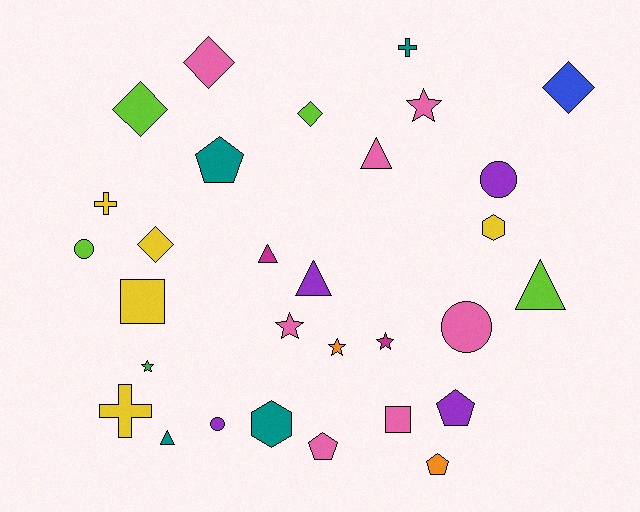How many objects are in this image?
There are 30 objects.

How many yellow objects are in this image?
There are 5 yellow objects.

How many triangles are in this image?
There are 5 triangles.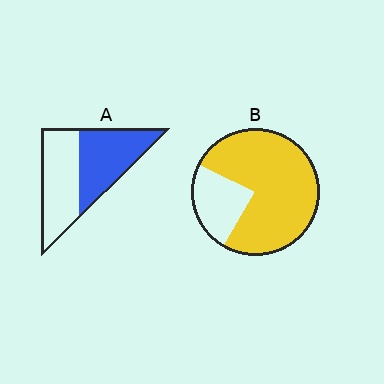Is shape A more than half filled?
Roughly half.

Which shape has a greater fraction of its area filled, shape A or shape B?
Shape B.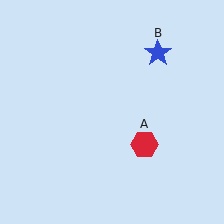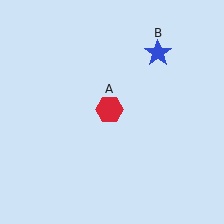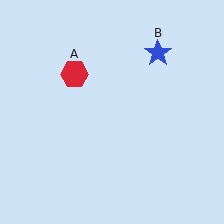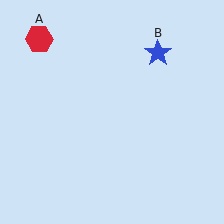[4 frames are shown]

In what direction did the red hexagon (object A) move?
The red hexagon (object A) moved up and to the left.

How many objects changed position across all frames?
1 object changed position: red hexagon (object A).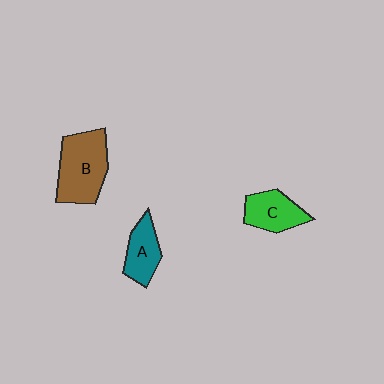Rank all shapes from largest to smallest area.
From largest to smallest: B (brown), C (green), A (teal).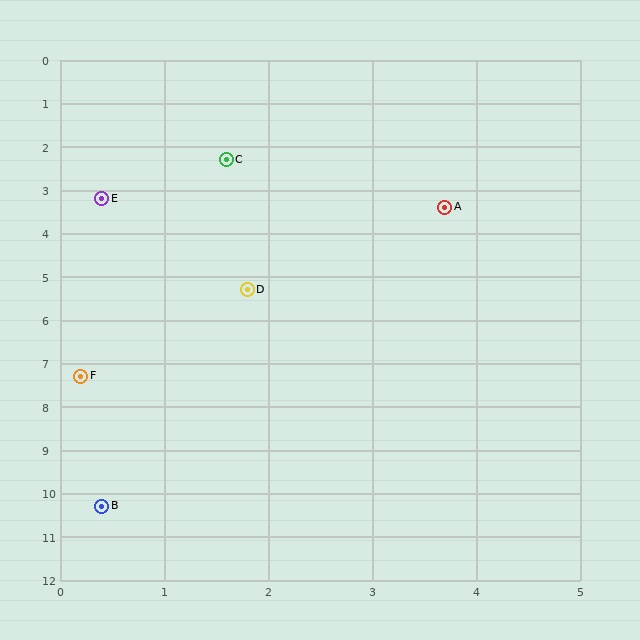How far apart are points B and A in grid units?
Points B and A are about 7.6 grid units apart.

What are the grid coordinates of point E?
Point E is at approximately (0.4, 3.2).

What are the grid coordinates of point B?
Point B is at approximately (0.4, 10.3).